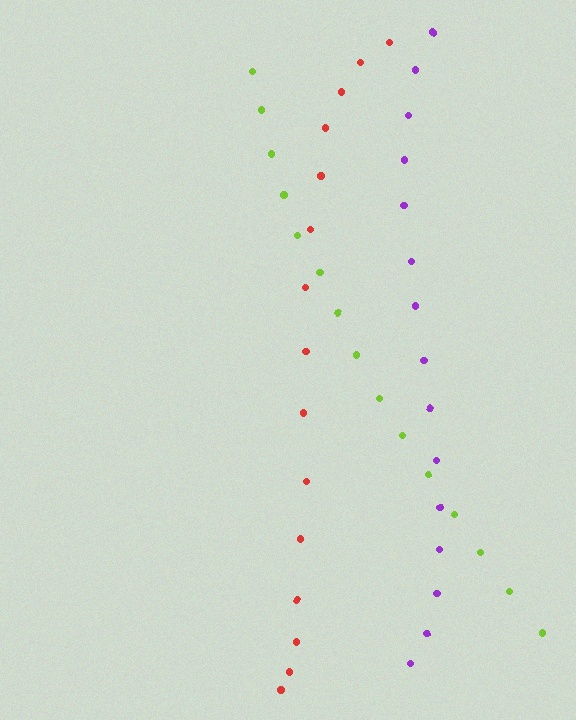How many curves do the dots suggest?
There are 3 distinct paths.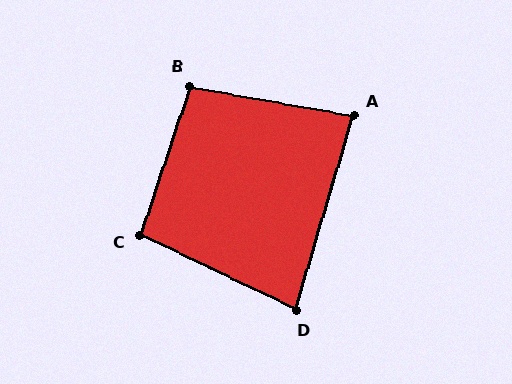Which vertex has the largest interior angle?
B, at approximately 99 degrees.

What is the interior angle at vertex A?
Approximately 83 degrees (acute).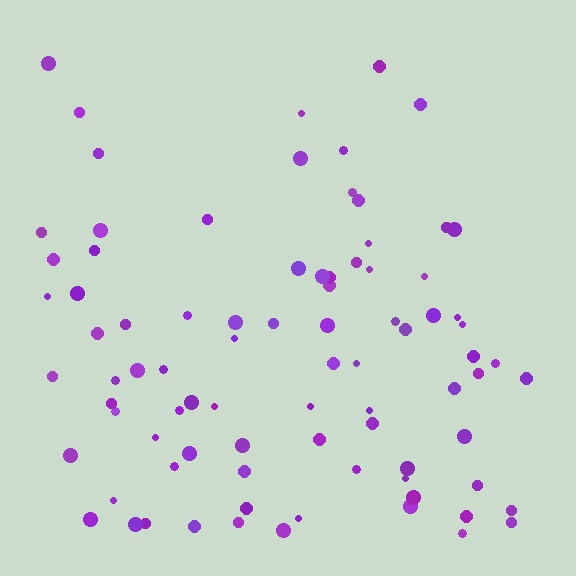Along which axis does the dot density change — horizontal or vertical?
Vertical.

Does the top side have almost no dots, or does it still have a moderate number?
Still a moderate number, just noticeably fewer than the bottom.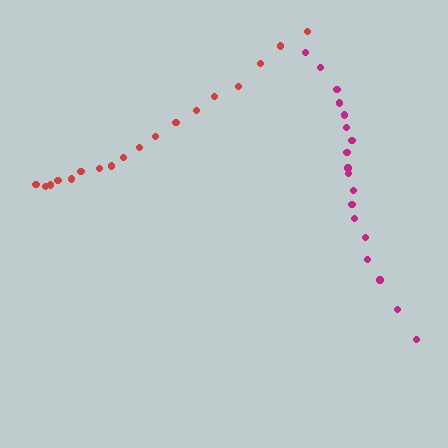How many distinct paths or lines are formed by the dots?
There are 2 distinct paths.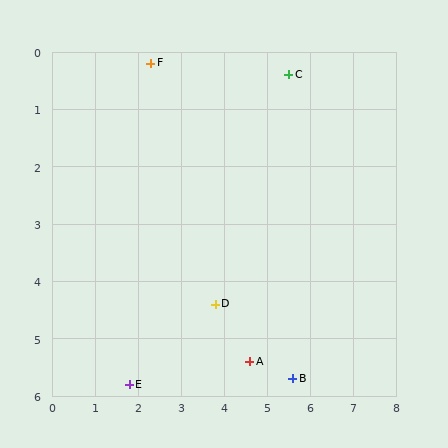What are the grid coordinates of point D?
Point D is at approximately (3.8, 4.4).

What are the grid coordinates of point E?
Point E is at approximately (1.8, 5.8).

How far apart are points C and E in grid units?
Points C and E are about 6.5 grid units apart.